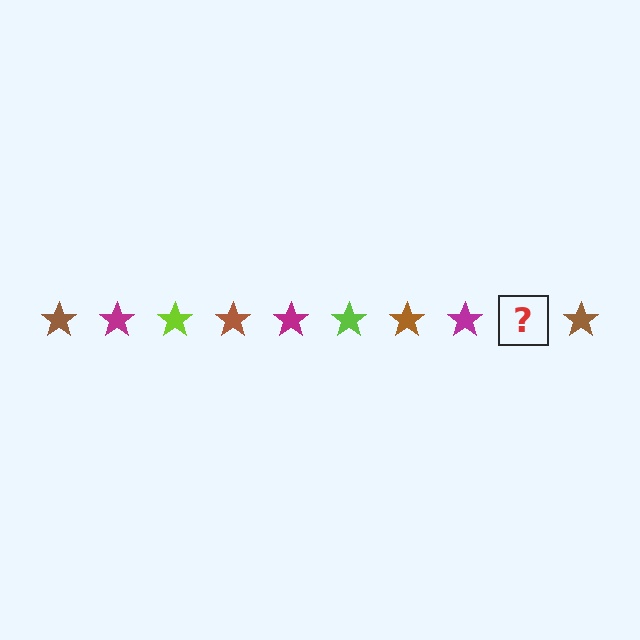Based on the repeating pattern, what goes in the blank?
The blank should be a lime star.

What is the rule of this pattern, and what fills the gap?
The rule is that the pattern cycles through brown, magenta, lime stars. The gap should be filled with a lime star.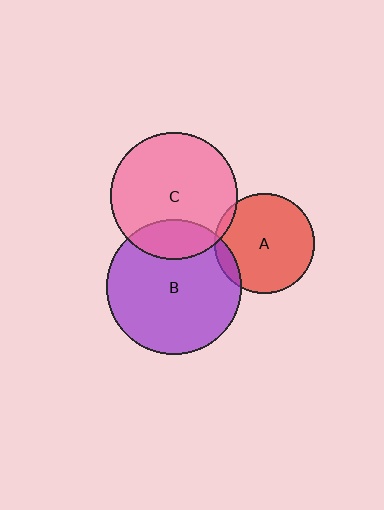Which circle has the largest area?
Circle B (purple).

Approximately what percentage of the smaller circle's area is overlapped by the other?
Approximately 10%.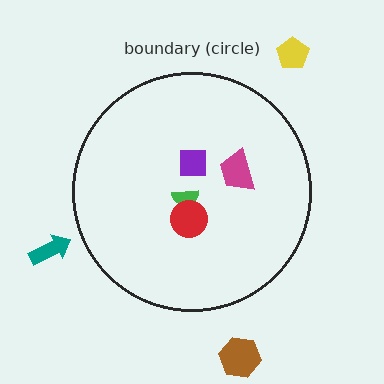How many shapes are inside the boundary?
4 inside, 3 outside.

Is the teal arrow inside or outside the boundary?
Outside.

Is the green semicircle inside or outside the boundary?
Inside.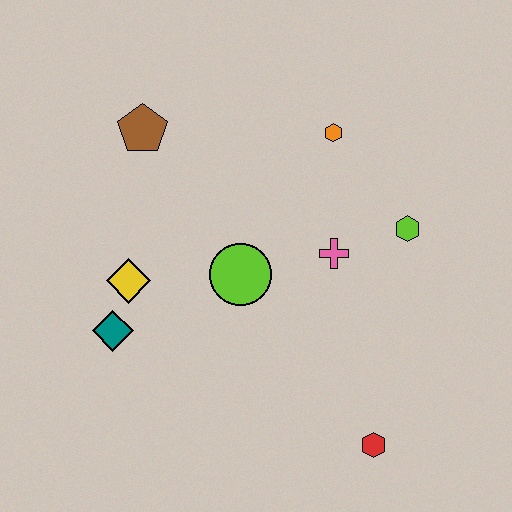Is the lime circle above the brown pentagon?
No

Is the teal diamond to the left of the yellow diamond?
Yes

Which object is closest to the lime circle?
The pink cross is closest to the lime circle.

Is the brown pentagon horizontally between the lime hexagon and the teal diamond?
Yes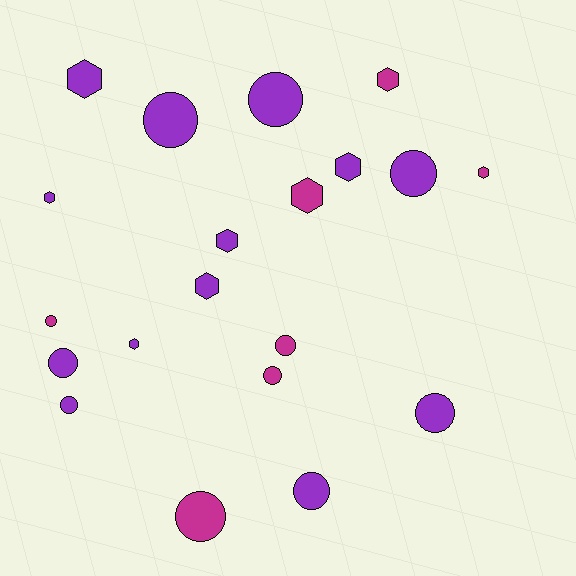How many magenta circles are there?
There are 4 magenta circles.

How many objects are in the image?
There are 20 objects.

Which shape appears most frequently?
Circle, with 11 objects.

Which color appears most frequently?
Purple, with 13 objects.